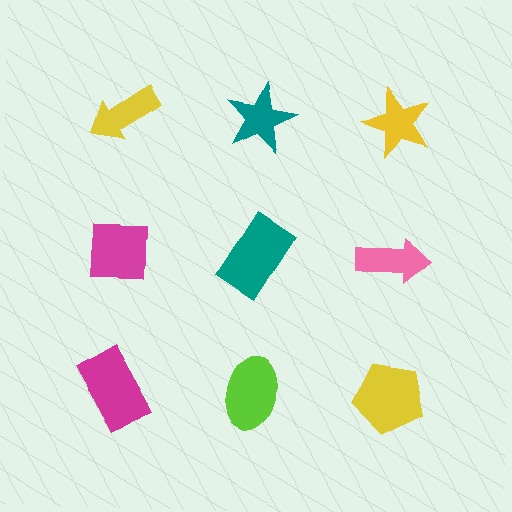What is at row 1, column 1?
A yellow arrow.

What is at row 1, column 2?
A teal star.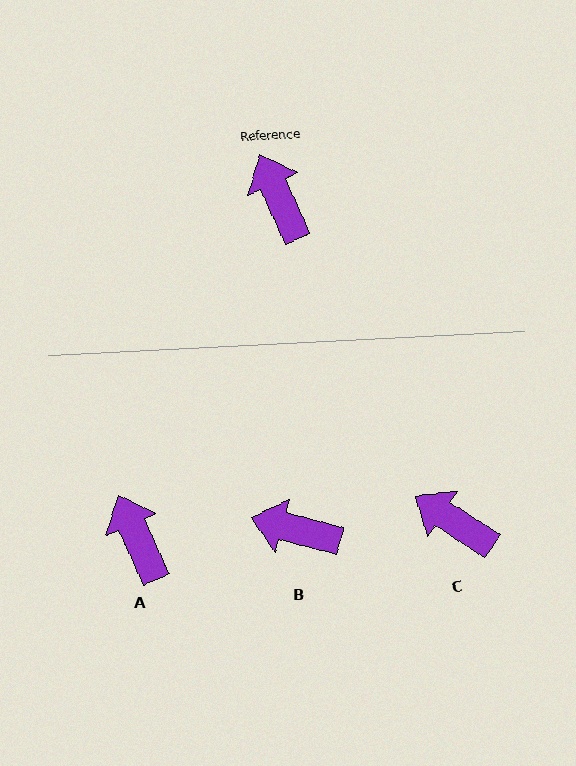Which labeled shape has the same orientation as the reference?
A.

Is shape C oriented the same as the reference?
No, it is off by about 33 degrees.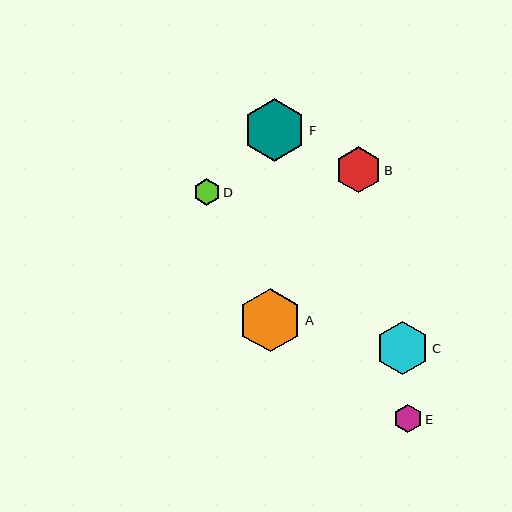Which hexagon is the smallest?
Hexagon D is the smallest with a size of approximately 26 pixels.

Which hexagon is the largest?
Hexagon A is the largest with a size of approximately 64 pixels.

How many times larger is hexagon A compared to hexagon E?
Hexagon A is approximately 2.3 times the size of hexagon E.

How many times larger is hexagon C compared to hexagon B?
Hexagon C is approximately 1.2 times the size of hexagon B.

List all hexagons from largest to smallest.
From largest to smallest: A, F, C, B, E, D.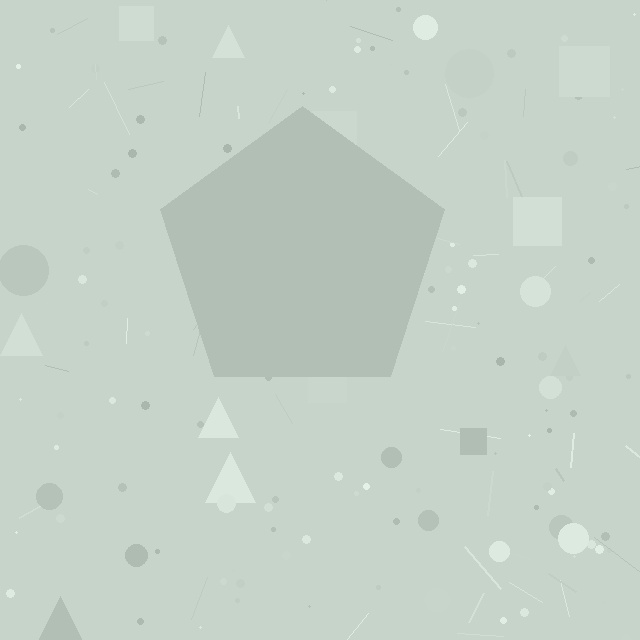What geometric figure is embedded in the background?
A pentagon is embedded in the background.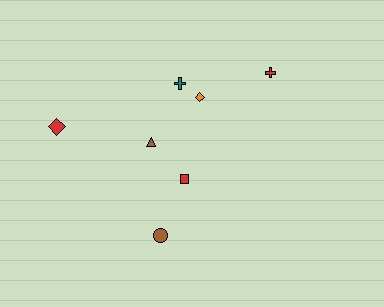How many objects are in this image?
There are 7 objects.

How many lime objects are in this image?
There are no lime objects.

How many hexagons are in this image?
There are no hexagons.